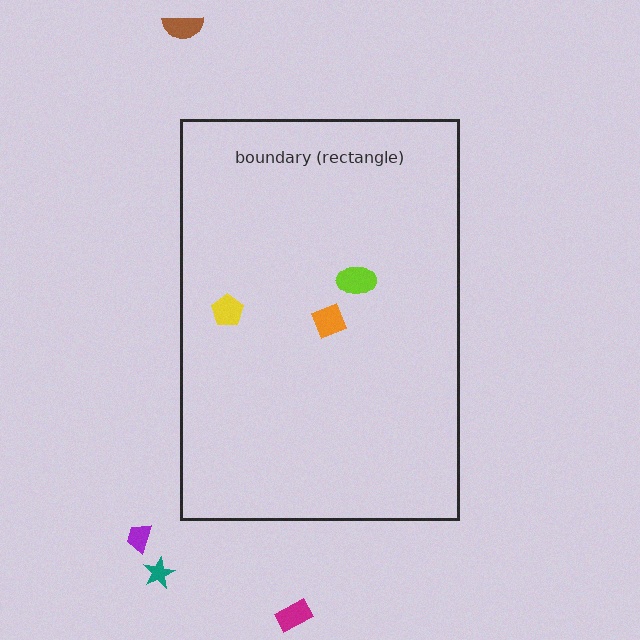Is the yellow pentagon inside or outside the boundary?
Inside.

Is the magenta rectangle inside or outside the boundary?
Outside.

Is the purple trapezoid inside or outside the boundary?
Outside.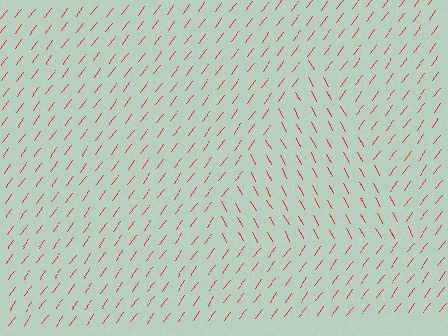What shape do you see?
I see a triangle.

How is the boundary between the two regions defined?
The boundary is defined purely by a change in line orientation (approximately 66 degrees difference). All lines are the same color and thickness.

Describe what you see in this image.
The image is filled with small red line segments. A triangle region in the image has lines oriented differently from the surrounding lines, creating a visible texture boundary.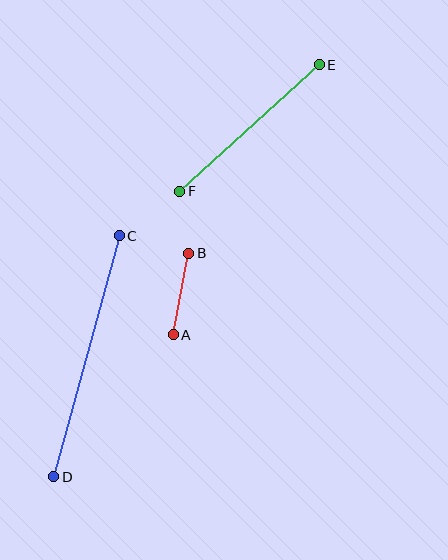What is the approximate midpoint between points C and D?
The midpoint is at approximately (87, 356) pixels.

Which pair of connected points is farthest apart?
Points C and D are farthest apart.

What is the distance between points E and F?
The distance is approximately 188 pixels.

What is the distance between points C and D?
The distance is approximately 250 pixels.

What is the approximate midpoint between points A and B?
The midpoint is at approximately (181, 294) pixels.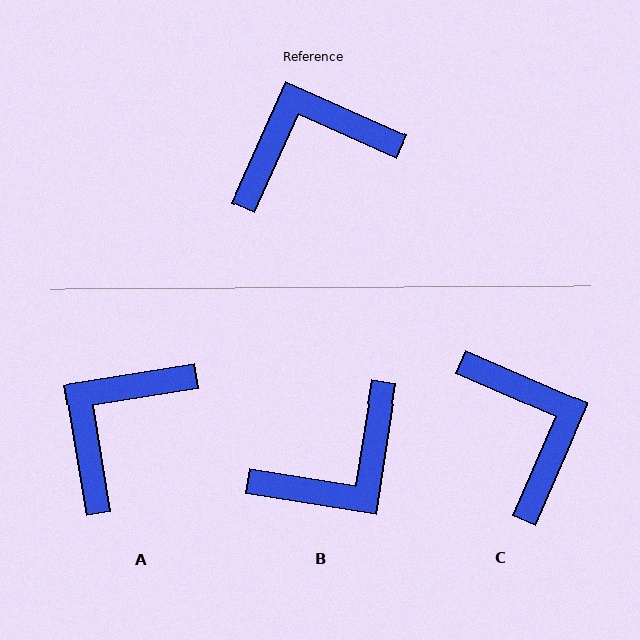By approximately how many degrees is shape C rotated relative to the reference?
Approximately 89 degrees clockwise.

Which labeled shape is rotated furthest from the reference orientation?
B, about 165 degrees away.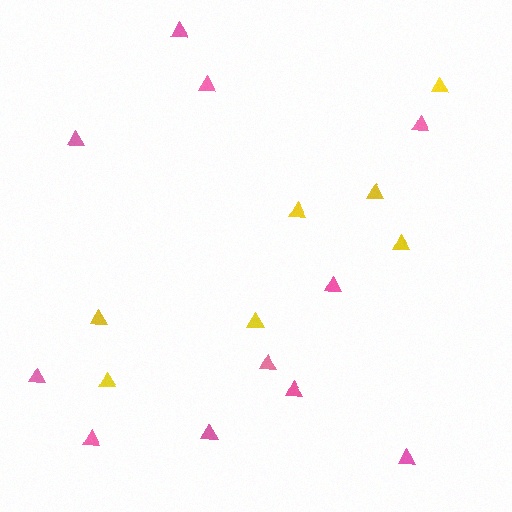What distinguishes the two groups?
There are 2 groups: one group of pink triangles (11) and one group of yellow triangles (7).